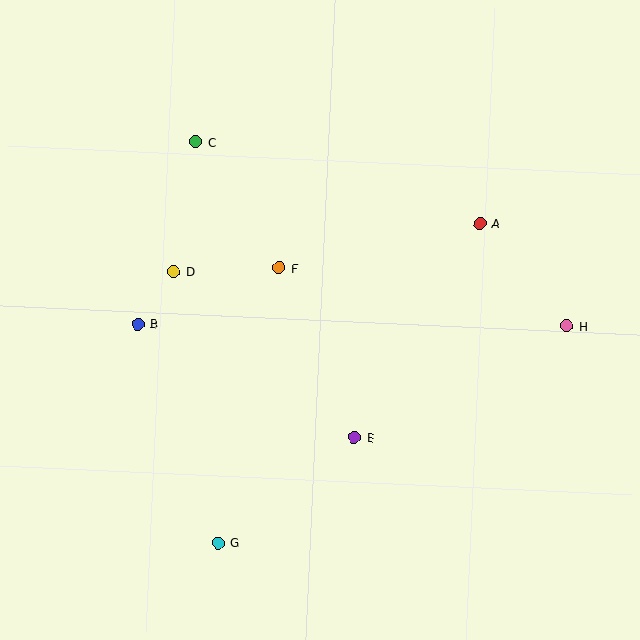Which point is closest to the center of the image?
Point F at (279, 268) is closest to the center.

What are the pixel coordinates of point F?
Point F is at (279, 268).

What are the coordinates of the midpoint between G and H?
The midpoint between G and H is at (392, 434).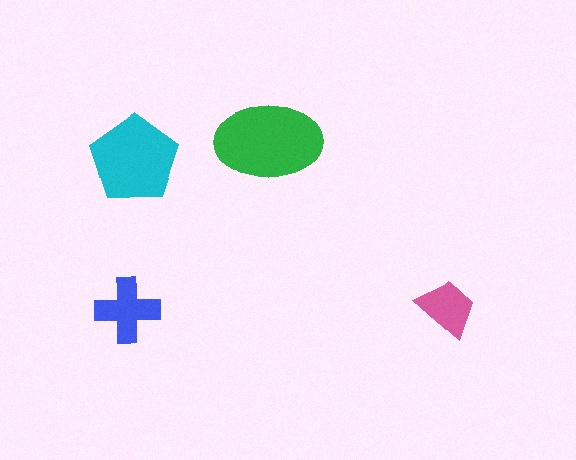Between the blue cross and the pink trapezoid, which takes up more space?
The blue cross.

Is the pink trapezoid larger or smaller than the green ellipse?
Smaller.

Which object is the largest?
The green ellipse.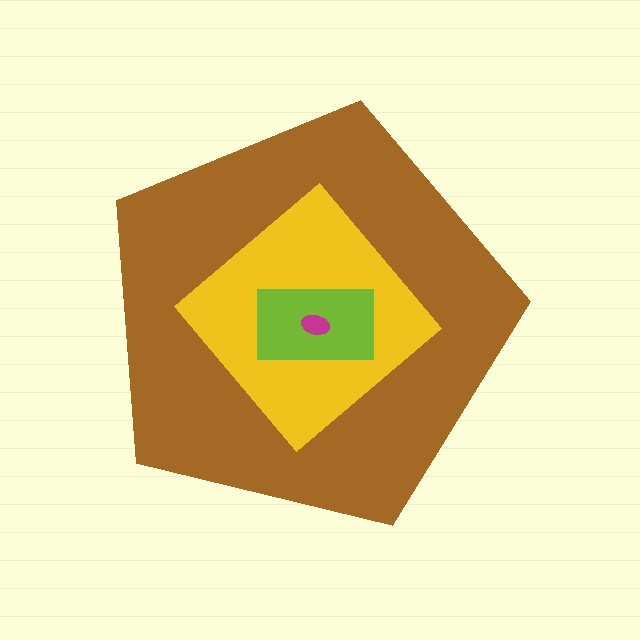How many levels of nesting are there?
4.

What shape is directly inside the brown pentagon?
The yellow diamond.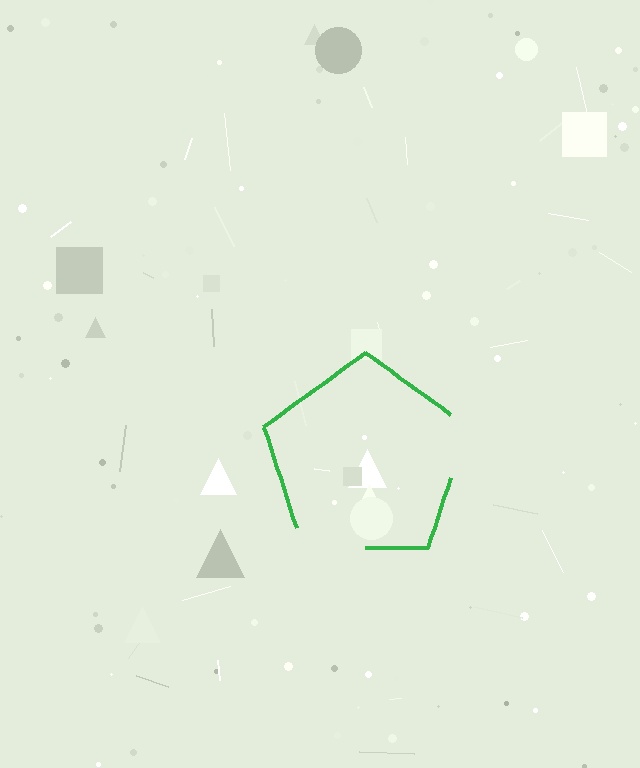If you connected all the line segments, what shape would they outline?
They would outline a pentagon.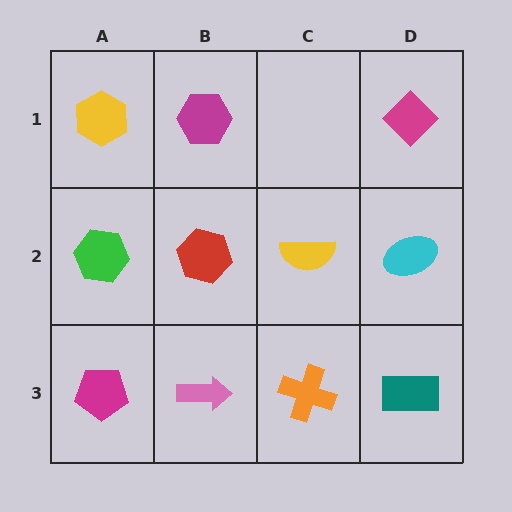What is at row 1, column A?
A yellow hexagon.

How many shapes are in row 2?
4 shapes.